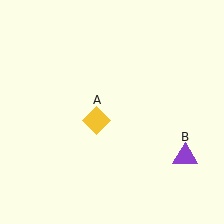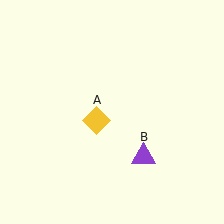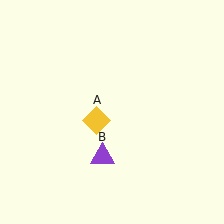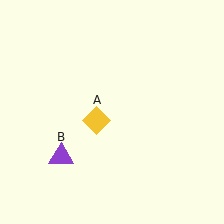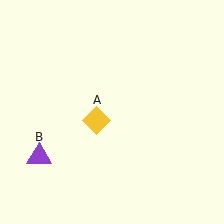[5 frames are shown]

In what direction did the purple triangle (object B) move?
The purple triangle (object B) moved left.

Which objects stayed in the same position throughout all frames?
Yellow diamond (object A) remained stationary.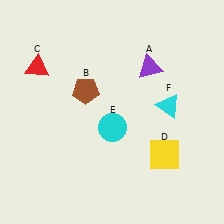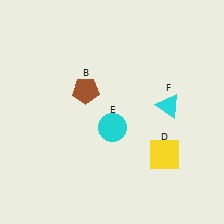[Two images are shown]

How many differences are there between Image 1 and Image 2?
There are 2 differences between the two images.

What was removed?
The red triangle (C), the purple triangle (A) were removed in Image 2.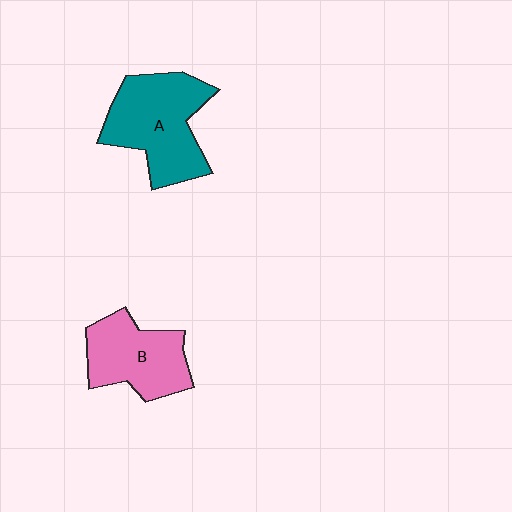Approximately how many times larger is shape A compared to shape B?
Approximately 1.3 times.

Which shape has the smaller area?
Shape B (pink).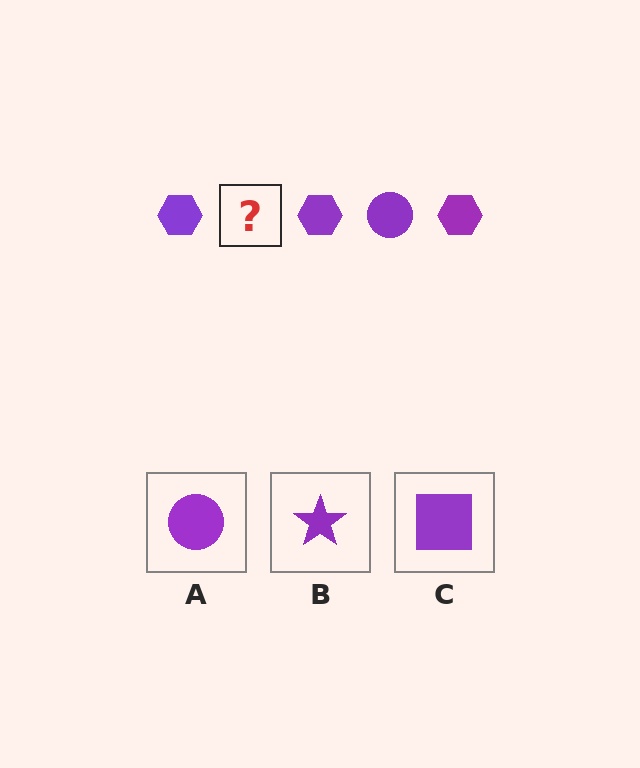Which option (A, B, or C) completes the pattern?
A.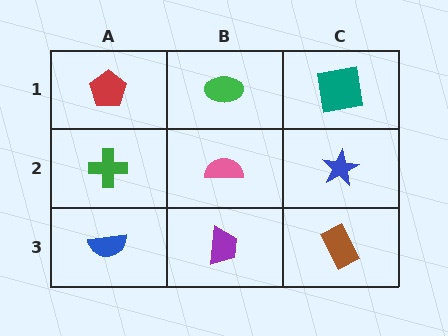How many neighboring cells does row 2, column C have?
3.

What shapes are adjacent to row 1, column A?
A green cross (row 2, column A), a green ellipse (row 1, column B).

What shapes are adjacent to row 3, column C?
A blue star (row 2, column C), a purple trapezoid (row 3, column B).